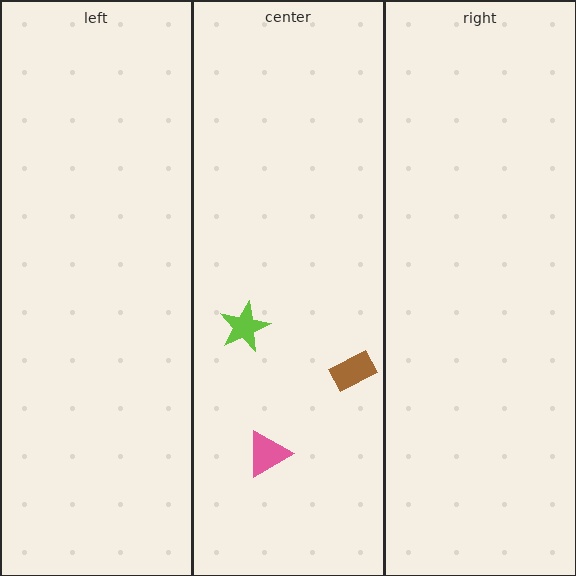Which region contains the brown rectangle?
The center region.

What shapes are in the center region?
The pink triangle, the brown rectangle, the lime star.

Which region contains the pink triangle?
The center region.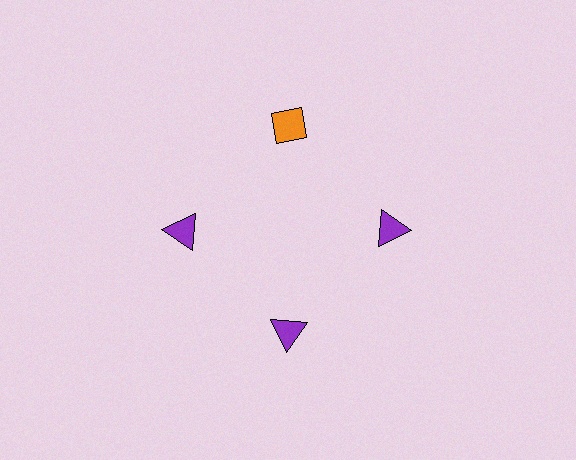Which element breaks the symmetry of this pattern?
The orange diamond at roughly the 12 o'clock position breaks the symmetry. All other shapes are purple triangles.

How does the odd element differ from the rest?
It differs in both color (orange instead of purple) and shape (diamond instead of triangle).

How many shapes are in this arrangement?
There are 4 shapes arranged in a ring pattern.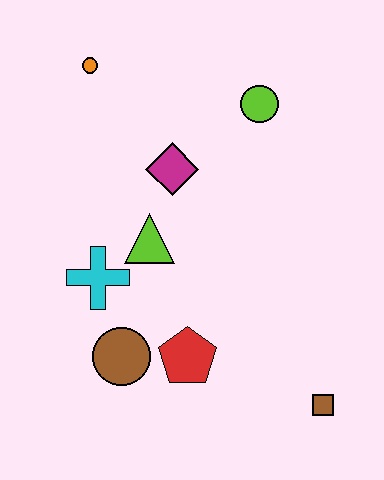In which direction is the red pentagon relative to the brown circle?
The red pentagon is to the right of the brown circle.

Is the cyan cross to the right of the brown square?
No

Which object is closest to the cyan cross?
The lime triangle is closest to the cyan cross.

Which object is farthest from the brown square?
The orange circle is farthest from the brown square.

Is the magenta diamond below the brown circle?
No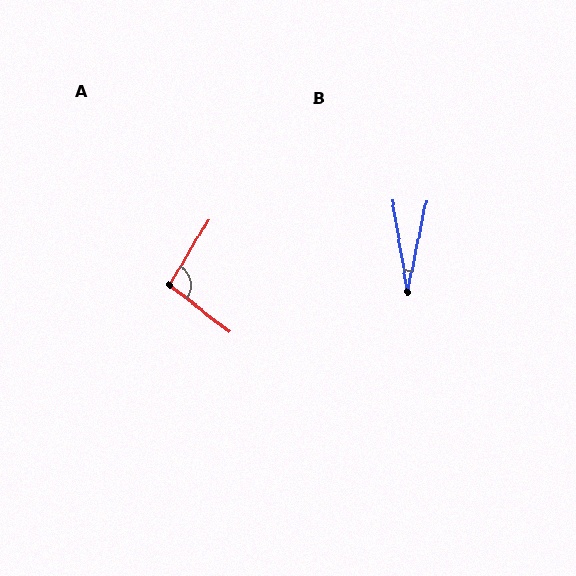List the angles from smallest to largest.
B (21°), A (97°).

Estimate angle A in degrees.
Approximately 97 degrees.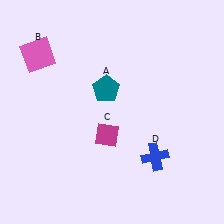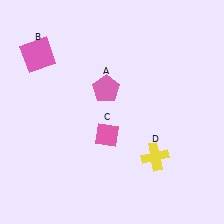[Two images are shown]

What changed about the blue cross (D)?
In Image 1, D is blue. In Image 2, it changed to yellow.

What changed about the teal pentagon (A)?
In Image 1, A is teal. In Image 2, it changed to pink.